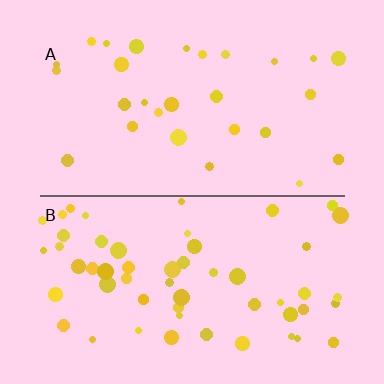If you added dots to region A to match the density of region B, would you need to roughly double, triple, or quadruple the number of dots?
Approximately double.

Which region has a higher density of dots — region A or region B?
B (the bottom).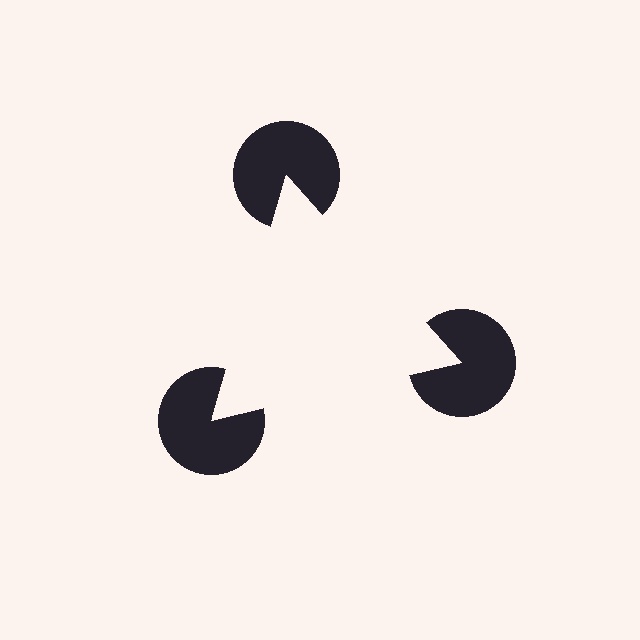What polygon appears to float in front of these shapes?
An illusory triangle — its edges are inferred from the aligned wedge cuts in the pac-man discs, not physically drawn.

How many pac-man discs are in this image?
There are 3 — one at each vertex of the illusory triangle.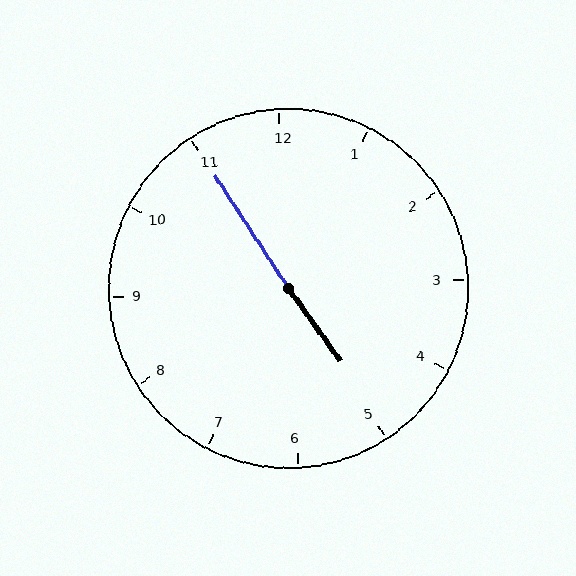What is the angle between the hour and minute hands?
Approximately 178 degrees.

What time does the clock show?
4:55.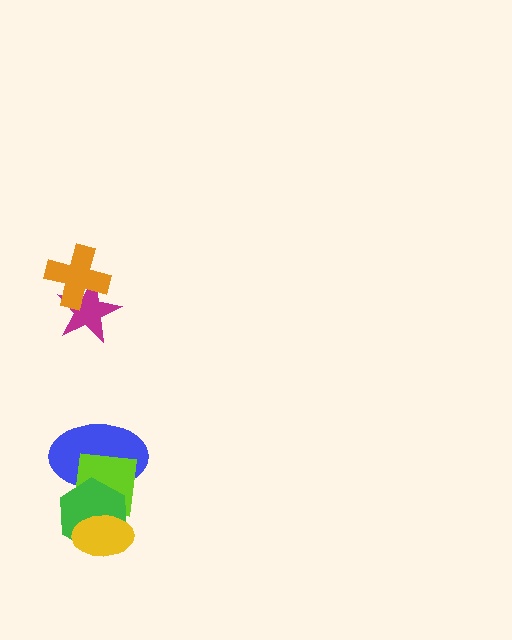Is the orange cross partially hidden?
No, no other shape covers it.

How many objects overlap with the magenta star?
1 object overlaps with the magenta star.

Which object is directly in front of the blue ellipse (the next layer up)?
The lime square is directly in front of the blue ellipse.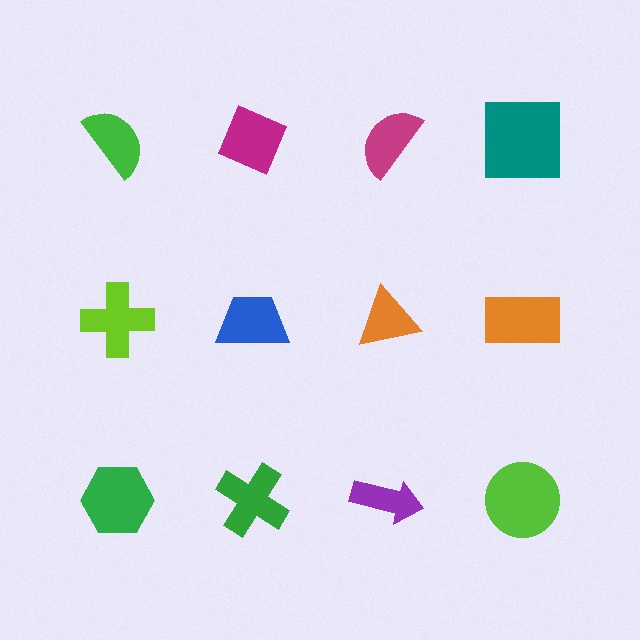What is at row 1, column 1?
A green semicircle.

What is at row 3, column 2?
A green cross.